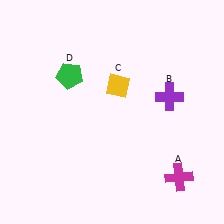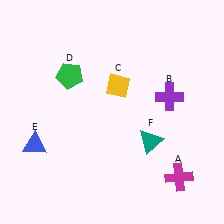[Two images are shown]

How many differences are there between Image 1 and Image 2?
There are 2 differences between the two images.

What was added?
A blue triangle (E), a teal triangle (F) were added in Image 2.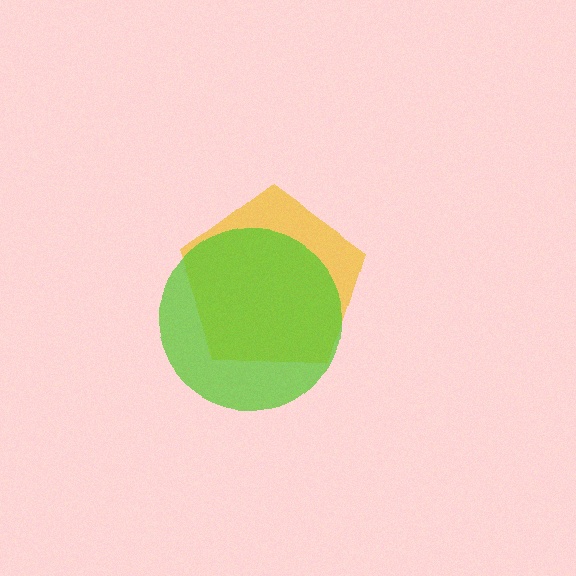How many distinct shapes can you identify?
There are 2 distinct shapes: a yellow pentagon, a lime circle.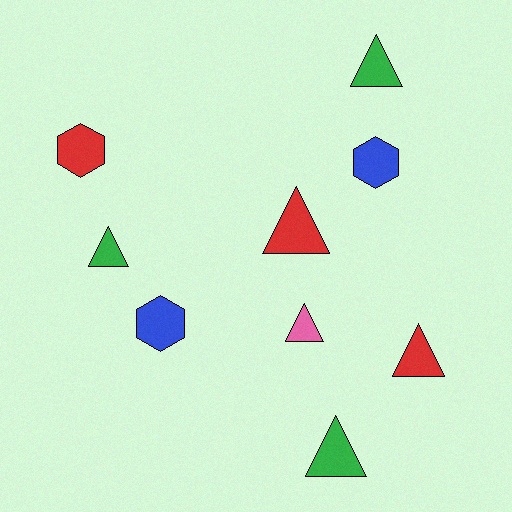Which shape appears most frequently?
Triangle, with 6 objects.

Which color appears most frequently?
Red, with 3 objects.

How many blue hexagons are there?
There are 2 blue hexagons.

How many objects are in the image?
There are 9 objects.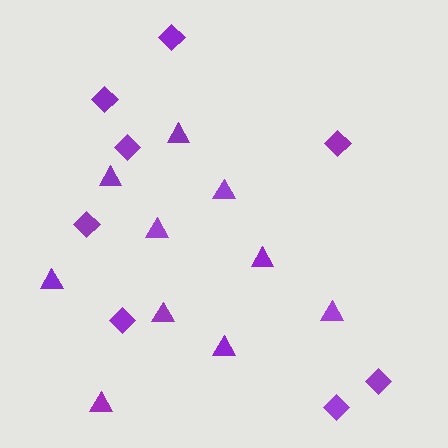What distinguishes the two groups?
There are 2 groups: one group of triangles (10) and one group of diamonds (8).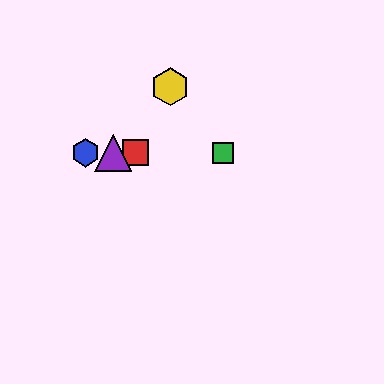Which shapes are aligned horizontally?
The red square, the blue hexagon, the green square, the purple triangle are aligned horizontally.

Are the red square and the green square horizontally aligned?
Yes, both are at y≈153.